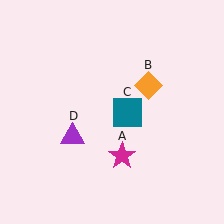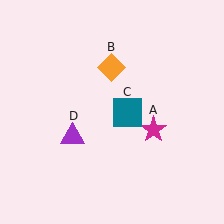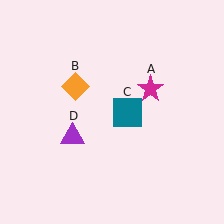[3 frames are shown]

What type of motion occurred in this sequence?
The magenta star (object A), orange diamond (object B) rotated counterclockwise around the center of the scene.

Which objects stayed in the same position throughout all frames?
Teal square (object C) and purple triangle (object D) remained stationary.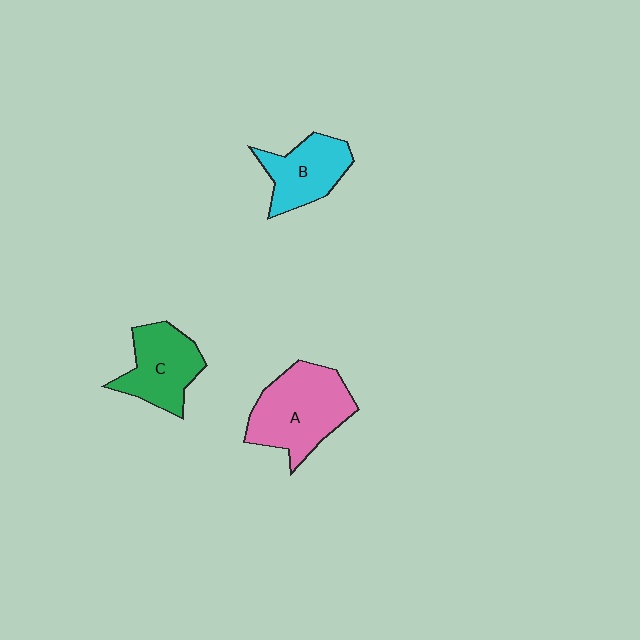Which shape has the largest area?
Shape A (pink).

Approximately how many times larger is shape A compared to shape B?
Approximately 1.5 times.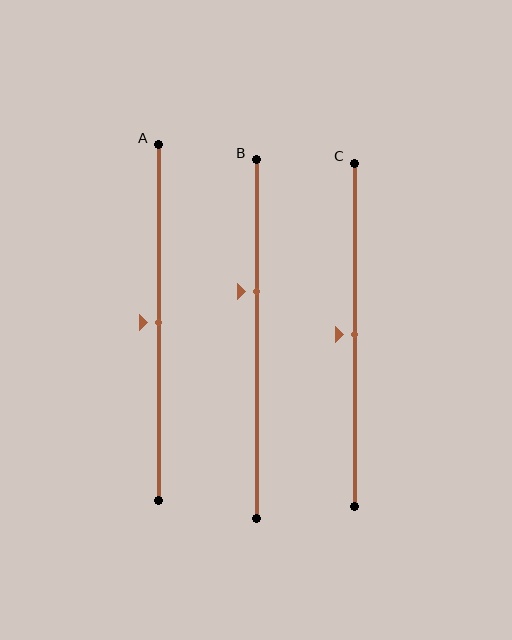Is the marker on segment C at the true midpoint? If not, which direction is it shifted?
Yes, the marker on segment C is at the true midpoint.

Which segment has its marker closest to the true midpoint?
Segment A has its marker closest to the true midpoint.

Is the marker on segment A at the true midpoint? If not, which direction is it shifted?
Yes, the marker on segment A is at the true midpoint.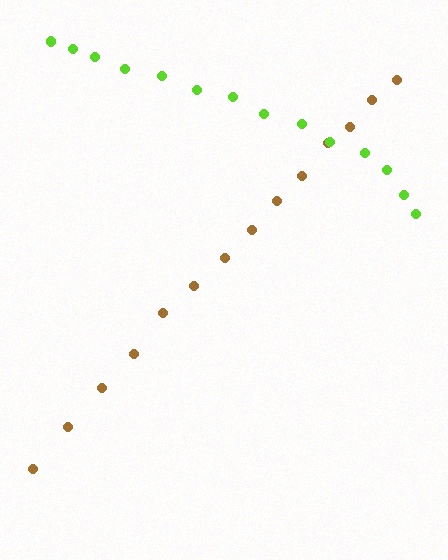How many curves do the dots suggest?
There are 2 distinct paths.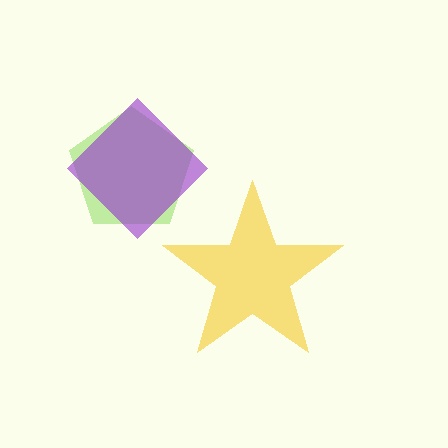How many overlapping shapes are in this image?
There are 3 overlapping shapes in the image.